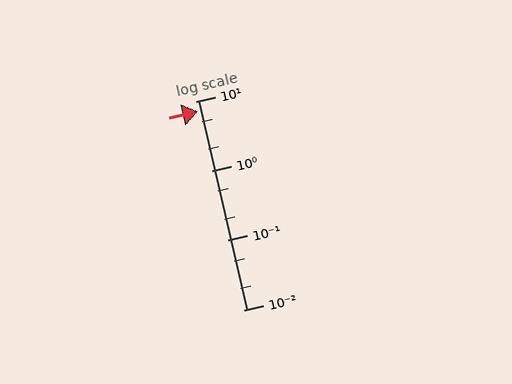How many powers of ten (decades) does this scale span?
The scale spans 3 decades, from 0.01 to 10.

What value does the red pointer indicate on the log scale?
The pointer indicates approximately 7.1.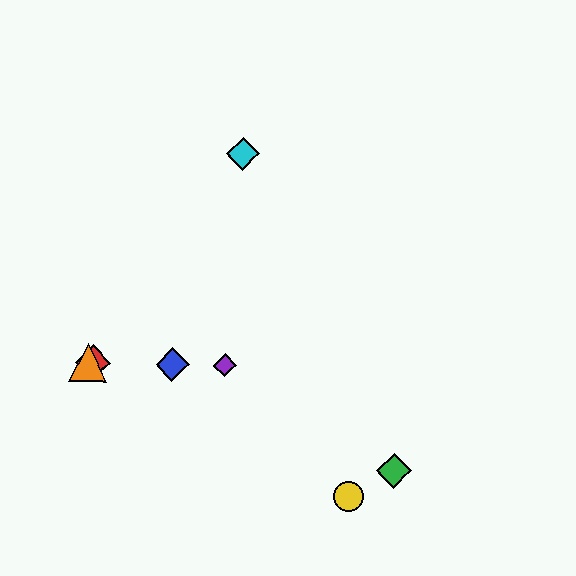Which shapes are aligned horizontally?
The red diamond, the blue diamond, the purple diamond, the orange triangle are aligned horizontally.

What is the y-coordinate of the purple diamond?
The purple diamond is at y≈365.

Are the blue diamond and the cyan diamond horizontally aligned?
No, the blue diamond is at y≈364 and the cyan diamond is at y≈154.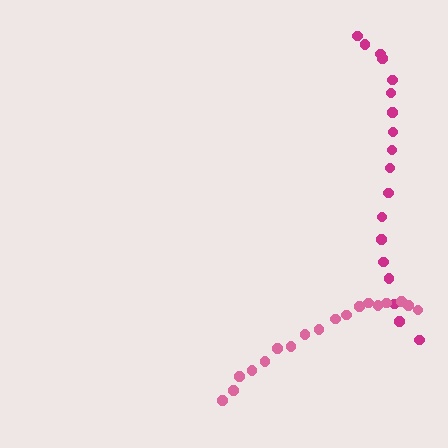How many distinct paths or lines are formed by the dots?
There are 2 distinct paths.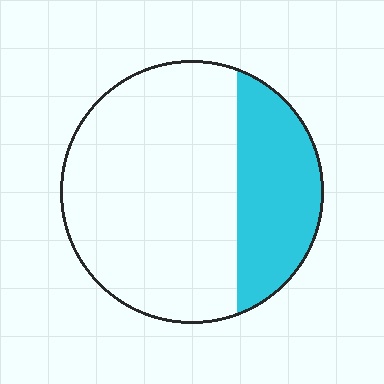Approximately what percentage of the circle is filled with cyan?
Approximately 30%.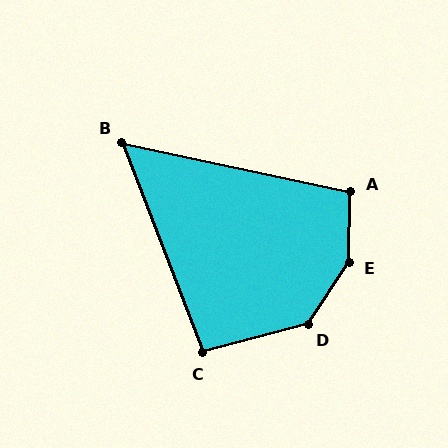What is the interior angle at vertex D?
Approximately 139 degrees (obtuse).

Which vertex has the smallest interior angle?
B, at approximately 57 degrees.